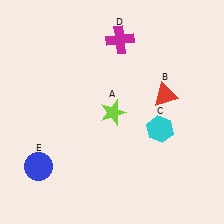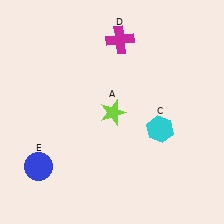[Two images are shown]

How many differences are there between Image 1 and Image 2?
There is 1 difference between the two images.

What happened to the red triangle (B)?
The red triangle (B) was removed in Image 2. It was in the top-right area of Image 1.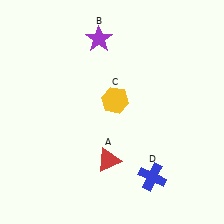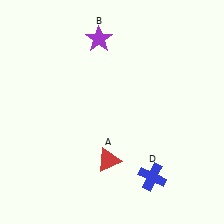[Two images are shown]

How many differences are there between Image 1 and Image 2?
There is 1 difference between the two images.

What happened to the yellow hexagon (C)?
The yellow hexagon (C) was removed in Image 2. It was in the top-right area of Image 1.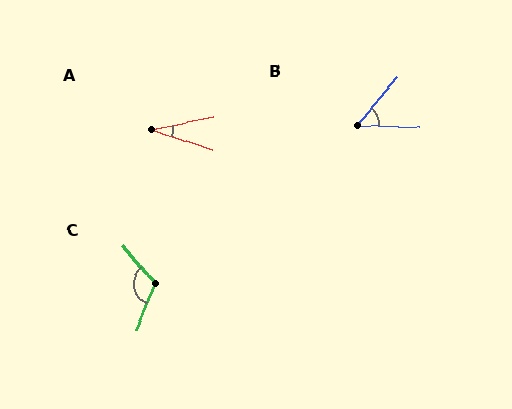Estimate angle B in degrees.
Approximately 52 degrees.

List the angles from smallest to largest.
A (29°), B (52°), C (118°).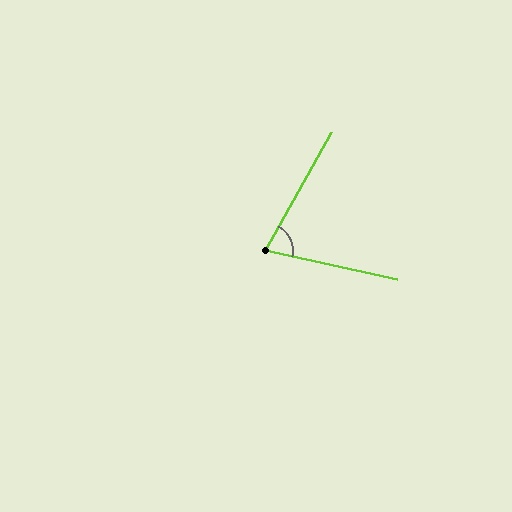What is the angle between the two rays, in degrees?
Approximately 73 degrees.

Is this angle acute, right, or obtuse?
It is acute.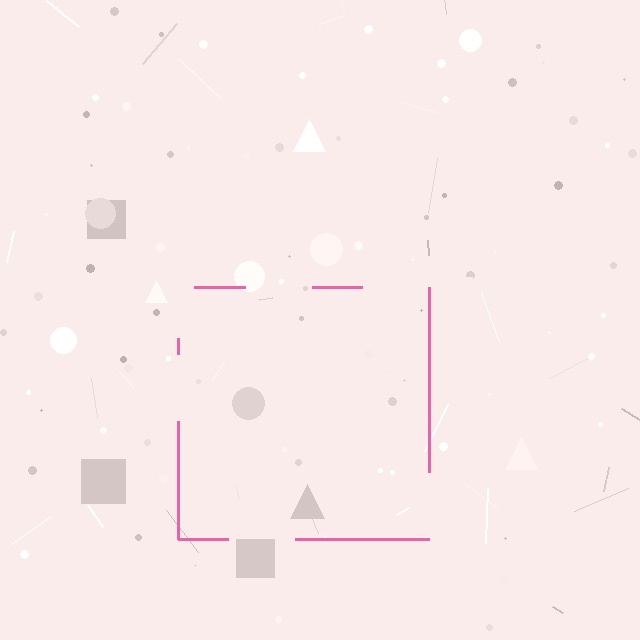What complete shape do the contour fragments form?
The contour fragments form a square.